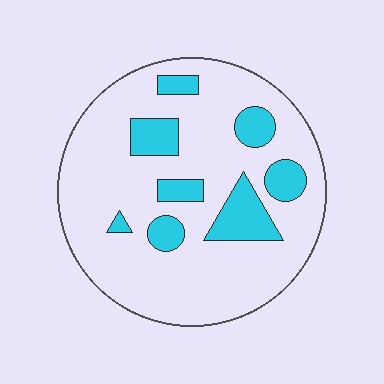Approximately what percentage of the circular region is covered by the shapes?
Approximately 20%.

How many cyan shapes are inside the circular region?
8.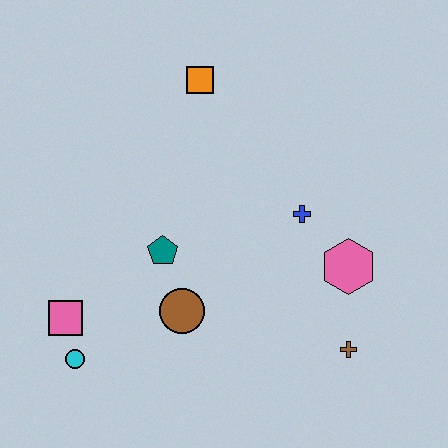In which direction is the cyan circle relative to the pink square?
The cyan circle is below the pink square.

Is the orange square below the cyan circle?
No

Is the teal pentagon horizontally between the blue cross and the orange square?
No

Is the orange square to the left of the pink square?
No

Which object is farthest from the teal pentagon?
The brown cross is farthest from the teal pentagon.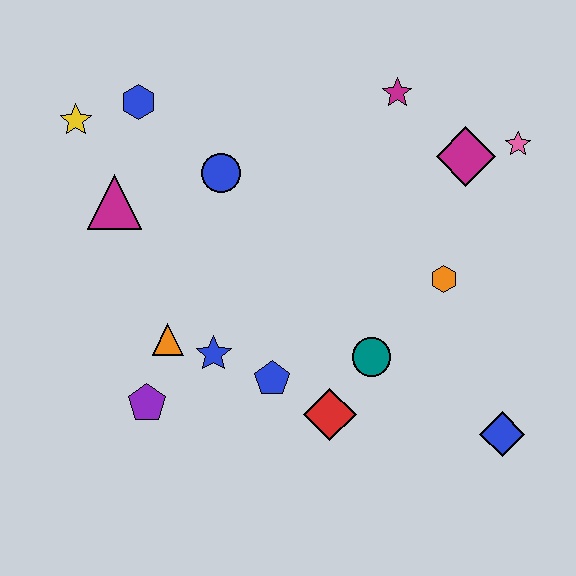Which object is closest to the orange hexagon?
The teal circle is closest to the orange hexagon.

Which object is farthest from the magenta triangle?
The blue diamond is farthest from the magenta triangle.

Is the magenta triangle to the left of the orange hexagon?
Yes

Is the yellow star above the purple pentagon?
Yes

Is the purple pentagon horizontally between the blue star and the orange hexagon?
No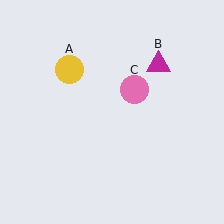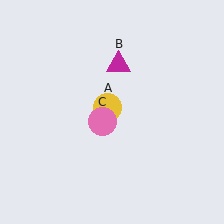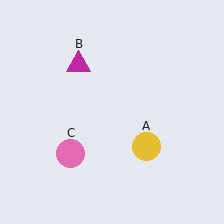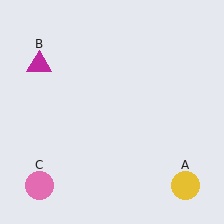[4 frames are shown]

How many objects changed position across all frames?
3 objects changed position: yellow circle (object A), magenta triangle (object B), pink circle (object C).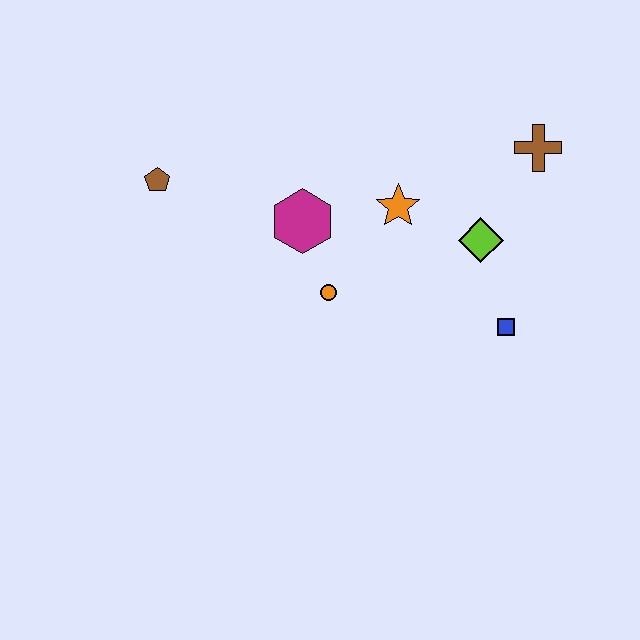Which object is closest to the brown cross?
The lime diamond is closest to the brown cross.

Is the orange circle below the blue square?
No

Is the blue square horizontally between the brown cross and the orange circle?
Yes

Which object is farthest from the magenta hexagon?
The brown cross is farthest from the magenta hexagon.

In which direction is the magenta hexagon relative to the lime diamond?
The magenta hexagon is to the left of the lime diamond.